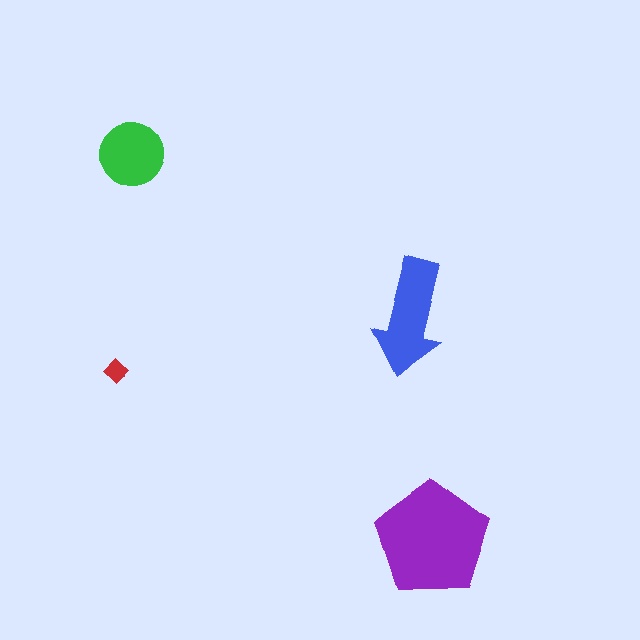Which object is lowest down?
The purple pentagon is bottommost.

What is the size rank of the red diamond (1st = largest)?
4th.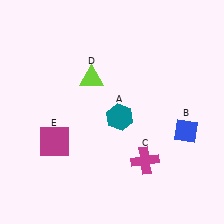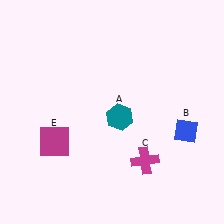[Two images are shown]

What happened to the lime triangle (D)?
The lime triangle (D) was removed in Image 2. It was in the top-left area of Image 1.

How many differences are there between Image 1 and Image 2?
There is 1 difference between the two images.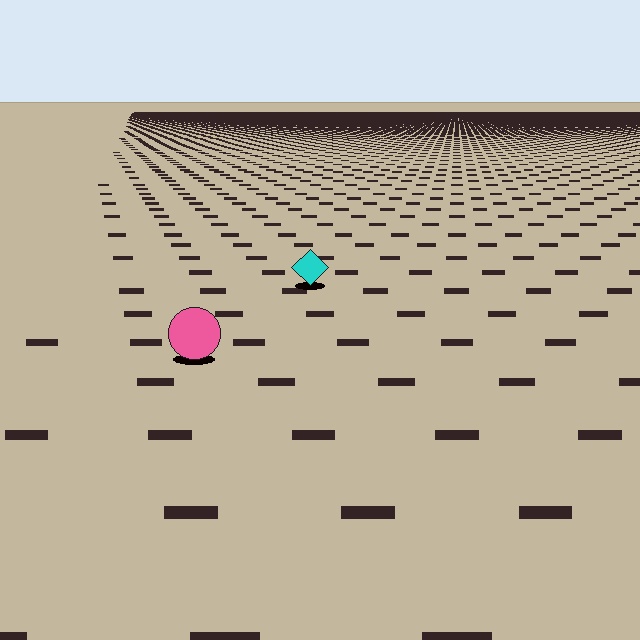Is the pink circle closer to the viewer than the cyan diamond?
Yes. The pink circle is closer — you can tell from the texture gradient: the ground texture is coarser near it.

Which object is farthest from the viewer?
The cyan diamond is farthest from the viewer. It appears smaller and the ground texture around it is denser.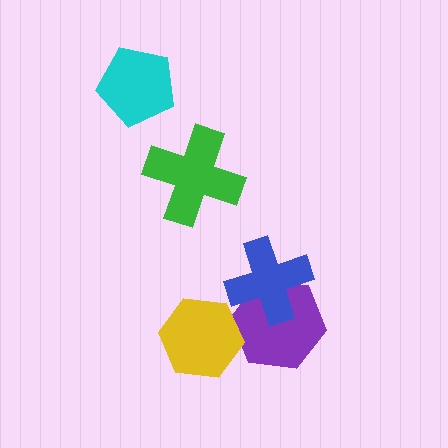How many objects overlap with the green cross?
0 objects overlap with the green cross.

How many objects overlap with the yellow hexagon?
1 object overlaps with the yellow hexagon.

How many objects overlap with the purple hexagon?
2 objects overlap with the purple hexagon.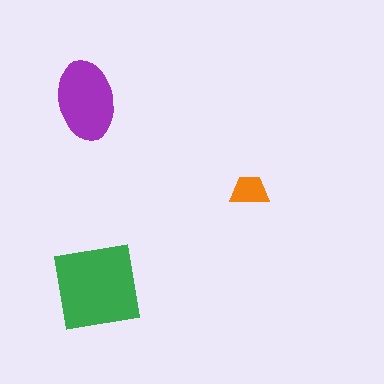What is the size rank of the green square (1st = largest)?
1st.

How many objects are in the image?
There are 3 objects in the image.